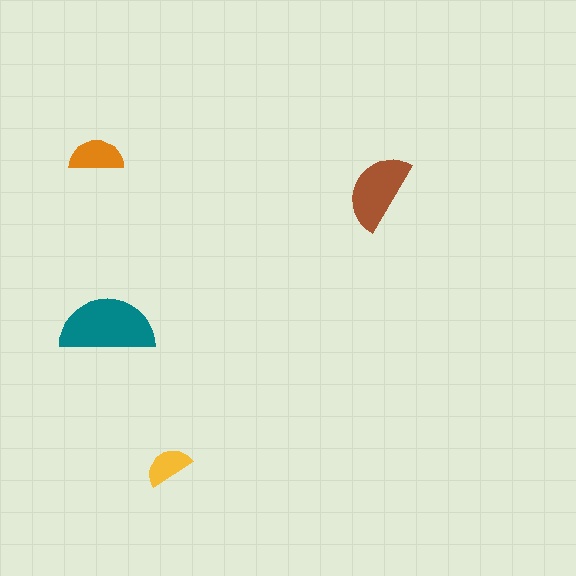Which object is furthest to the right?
The brown semicircle is rightmost.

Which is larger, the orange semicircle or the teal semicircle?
The teal one.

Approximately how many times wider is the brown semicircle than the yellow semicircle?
About 1.5 times wider.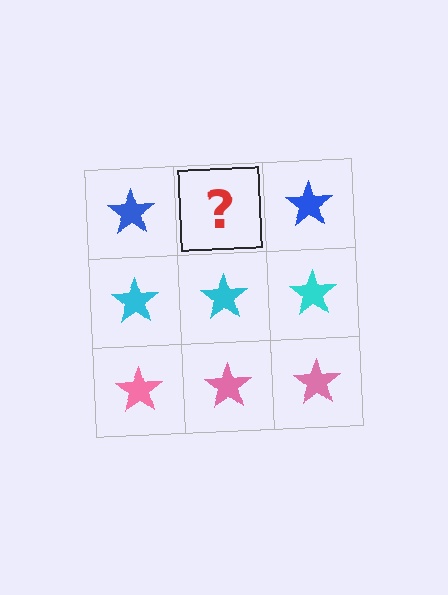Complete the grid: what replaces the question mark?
The question mark should be replaced with a blue star.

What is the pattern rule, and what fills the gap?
The rule is that each row has a consistent color. The gap should be filled with a blue star.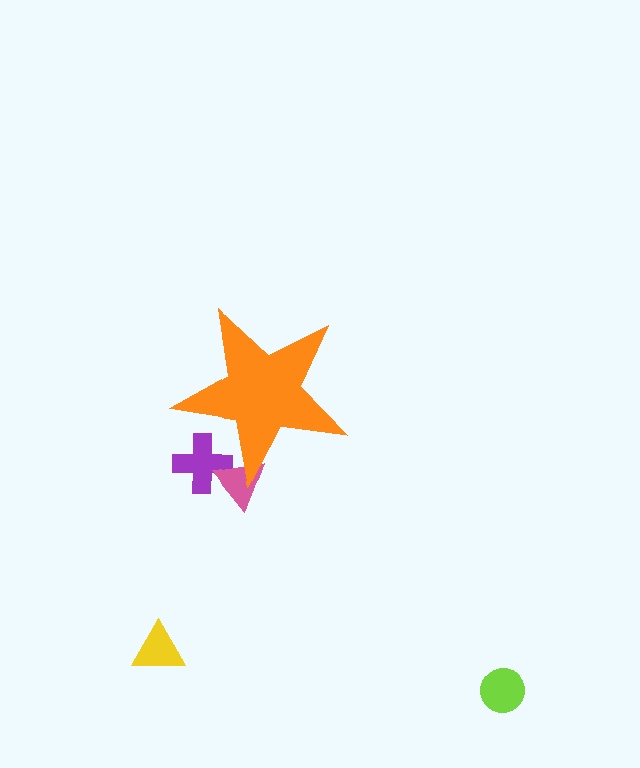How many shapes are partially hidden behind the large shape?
2 shapes are partially hidden.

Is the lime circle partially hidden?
No, the lime circle is fully visible.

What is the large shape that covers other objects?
An orange star.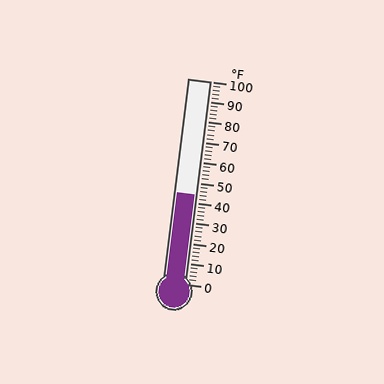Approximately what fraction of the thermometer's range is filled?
The thermometer is filled to approximately 45% of its range.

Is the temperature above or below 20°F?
The temperature is above 20°F.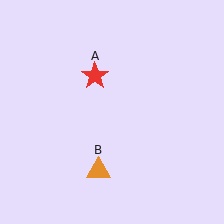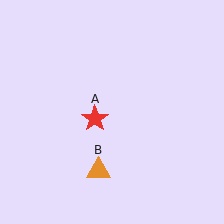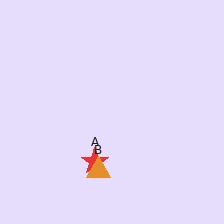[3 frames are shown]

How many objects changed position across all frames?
1 object changed position: red star (object A).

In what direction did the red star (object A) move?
The red star (object A) moved down.